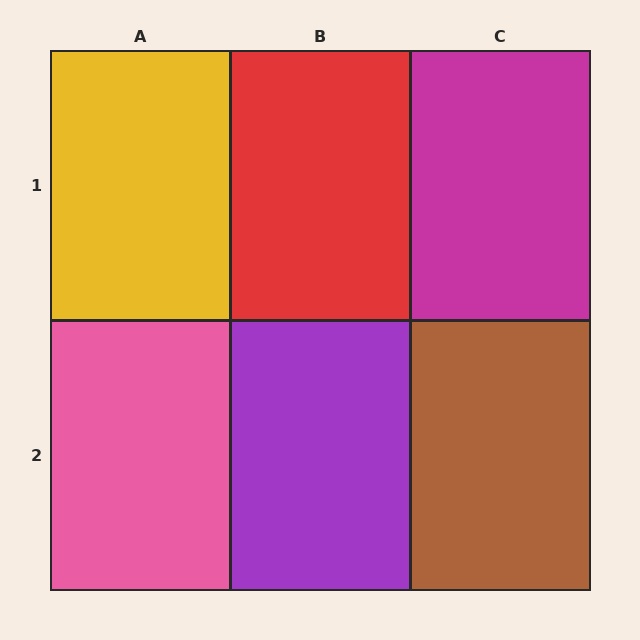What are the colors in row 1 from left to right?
Yellow, red, magenta.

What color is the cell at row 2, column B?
Purple.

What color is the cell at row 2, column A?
Pink.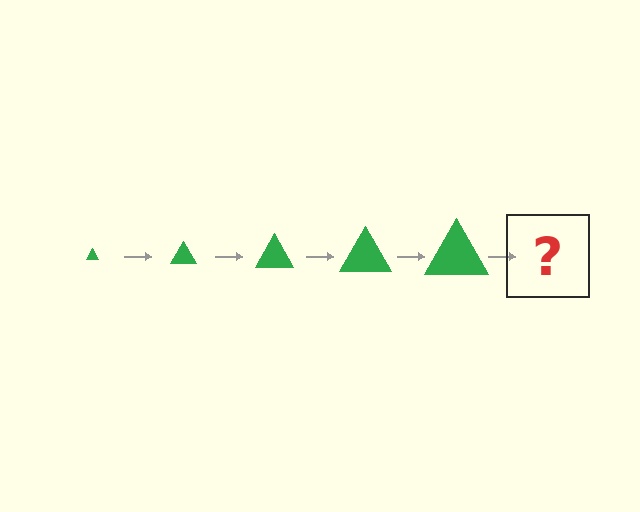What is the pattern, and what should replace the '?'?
The pattern is that the triangle gets progressively larger each step. The '?' should be a green triangle, larger than the previous one.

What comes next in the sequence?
The next element should be a green triangle, larger than the previous one.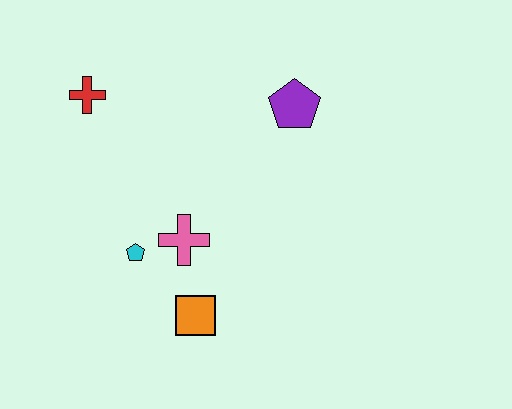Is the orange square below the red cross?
Yes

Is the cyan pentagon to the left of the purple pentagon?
Yes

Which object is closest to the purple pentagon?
The pink cross is closest to the purple pentagon.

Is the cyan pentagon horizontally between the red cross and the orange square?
Yes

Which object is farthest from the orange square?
The red cross is farthest from the orange square.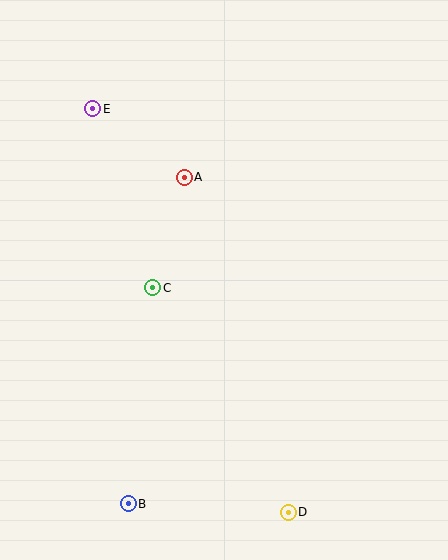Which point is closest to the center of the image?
Point C at (153, 288) is closest to the center.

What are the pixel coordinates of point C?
Point C is at (153, 288).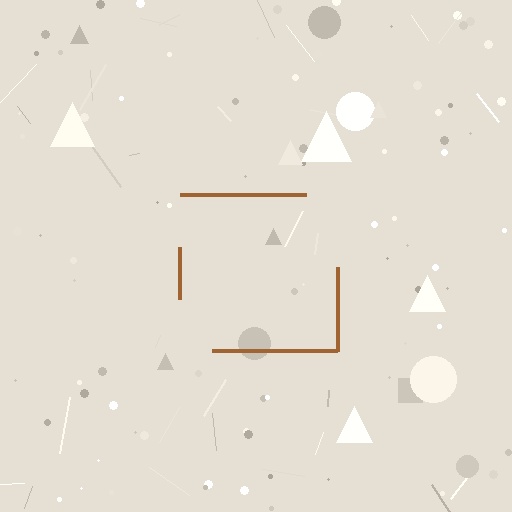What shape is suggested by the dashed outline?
The dashed outline suggests a square.